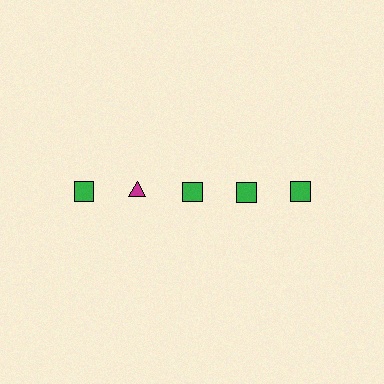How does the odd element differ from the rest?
It differs in both color (magenta instead of green) and shape (triangle instead of square).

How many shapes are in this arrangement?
There are 5 shapes arranged in a grid pattern.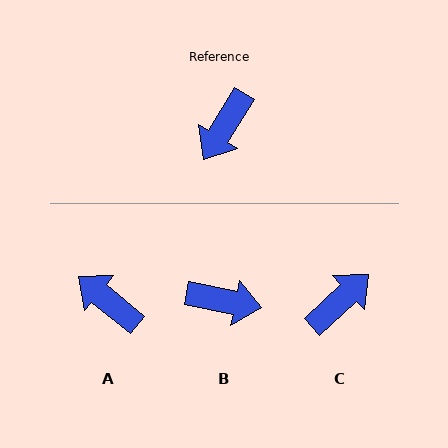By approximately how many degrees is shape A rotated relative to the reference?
Approximately 98 degrees clockwise.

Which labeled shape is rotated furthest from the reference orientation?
C, about 165 degrees away.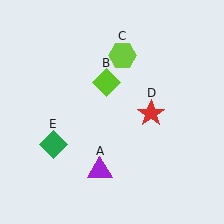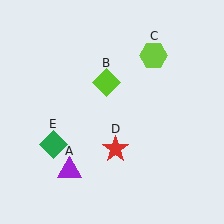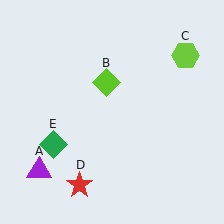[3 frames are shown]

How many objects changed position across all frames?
3 objects changed position: purple triangle (object A), lime hexagon (object C), red star (object D).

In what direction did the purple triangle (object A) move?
The purple triangle (object A) moved left.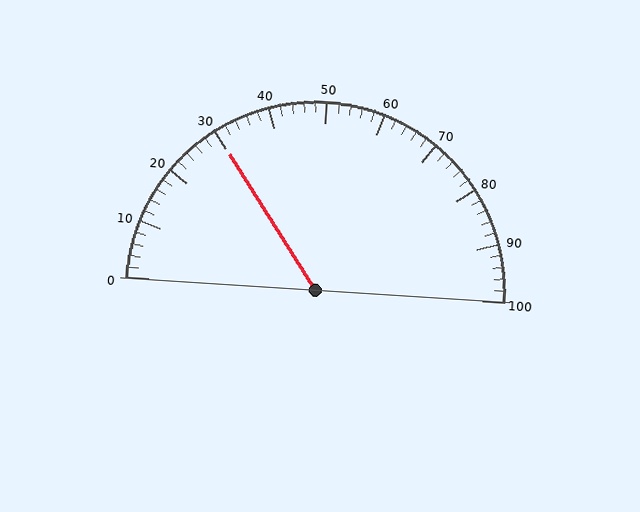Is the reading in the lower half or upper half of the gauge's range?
The reading is in the lower half of the range (0 to 100).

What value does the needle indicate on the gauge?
The needle indicates approximately 30.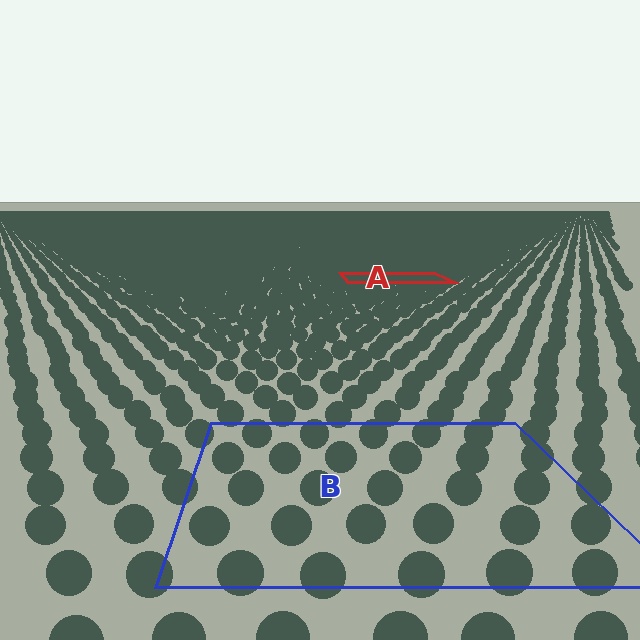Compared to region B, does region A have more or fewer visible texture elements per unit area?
Region A has more texture elements per unit area — they are packed more densely because it is farther away.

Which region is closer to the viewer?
Region B is closer. The texture elements there are larger and more spread out.